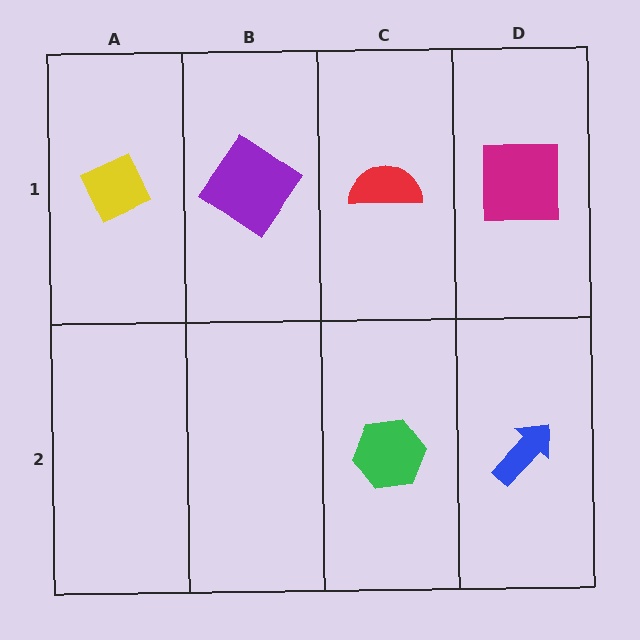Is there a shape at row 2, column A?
No, that cell is empty.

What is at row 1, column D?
A magenta square.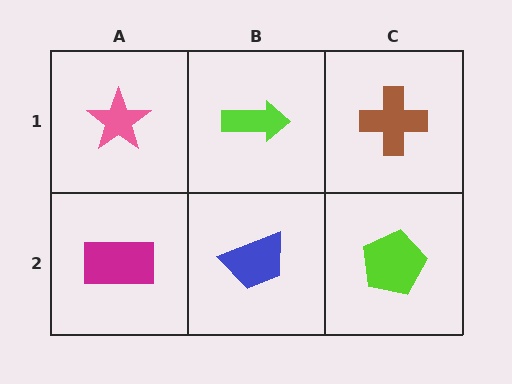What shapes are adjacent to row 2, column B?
A lime arrow (row 1, column B), a magenta rectangle (row 2, column A), a lime pentagon (row 2, column C).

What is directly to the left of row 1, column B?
A pink star.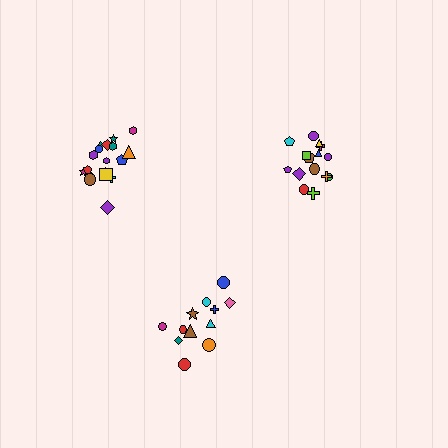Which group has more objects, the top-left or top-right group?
The top-left group.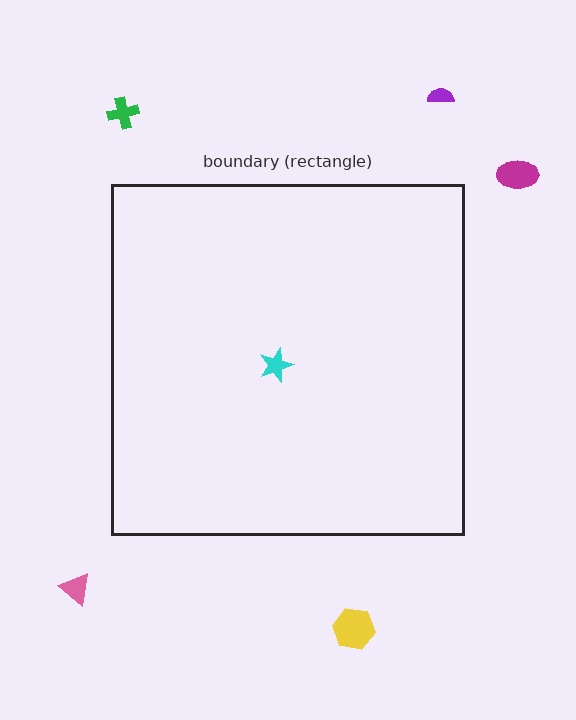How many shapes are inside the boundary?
1 inside, 5 outside.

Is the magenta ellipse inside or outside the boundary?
Outside.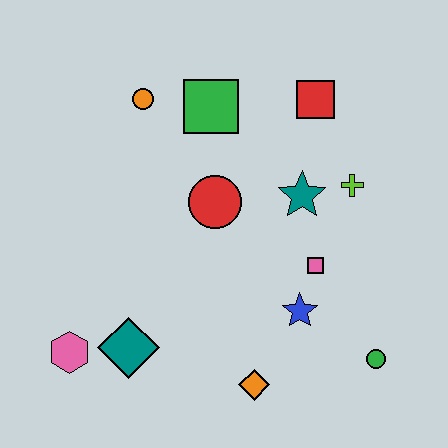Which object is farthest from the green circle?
The orange circle is farthest from the green circle.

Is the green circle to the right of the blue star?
Yes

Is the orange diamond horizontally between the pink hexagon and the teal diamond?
No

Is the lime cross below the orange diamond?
No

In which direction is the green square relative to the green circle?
The green square is above the green circle.